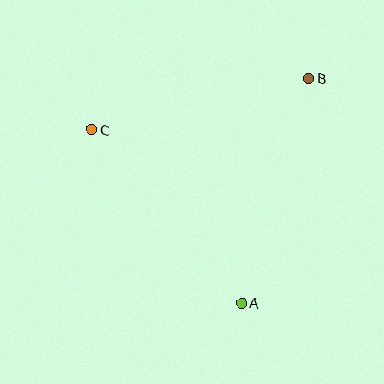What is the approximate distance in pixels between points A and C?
The distance between A and C is approximately 229 pixels.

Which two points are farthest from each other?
Points A and B are farthest from each other.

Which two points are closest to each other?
Points B and C are closest to each other.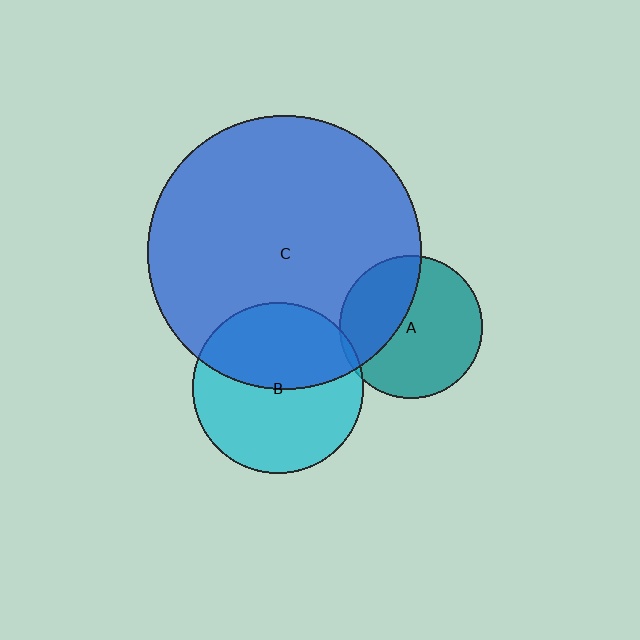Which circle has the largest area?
Circle C (blue).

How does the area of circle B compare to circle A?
Approximately 1.4 times.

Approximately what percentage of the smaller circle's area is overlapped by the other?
Approximately 35%.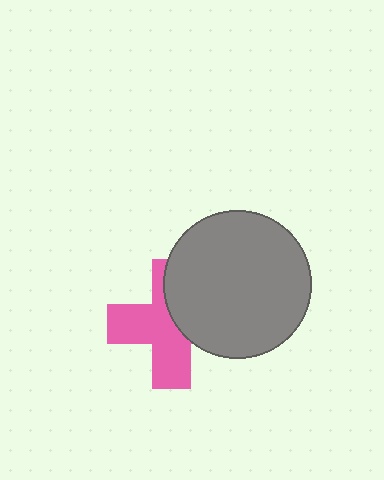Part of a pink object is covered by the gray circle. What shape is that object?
It is a cross.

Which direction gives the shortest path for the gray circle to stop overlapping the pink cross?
Moving right gives the shortest separation.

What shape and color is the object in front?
The object in front is a gray circle.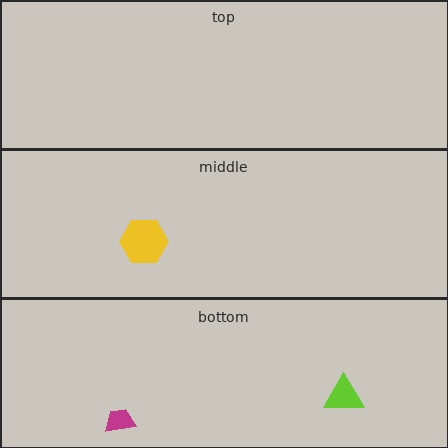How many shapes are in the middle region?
1.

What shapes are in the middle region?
The yellow hexagon.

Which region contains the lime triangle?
The bottom region.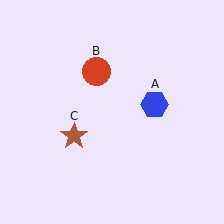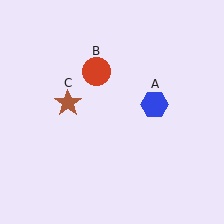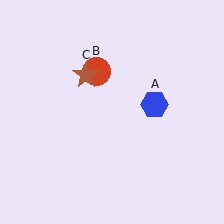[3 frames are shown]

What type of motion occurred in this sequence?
The brown star (object C) rotated clockwise around the center of the scene.